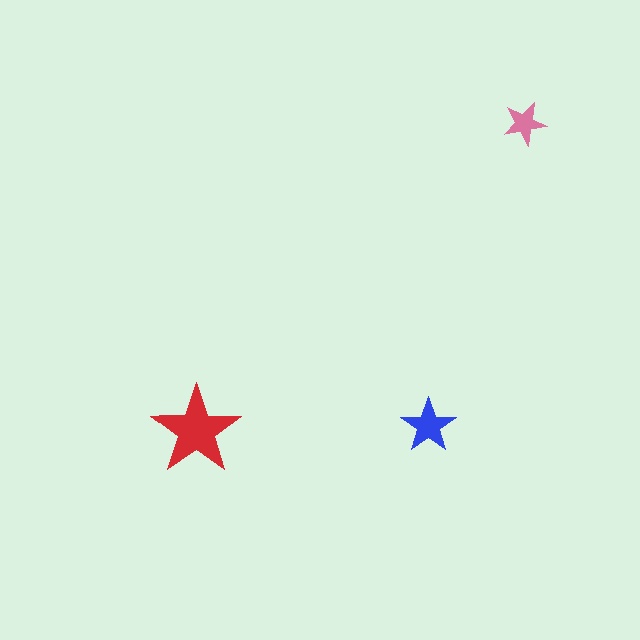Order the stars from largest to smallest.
the red one, the blue one, the pink one.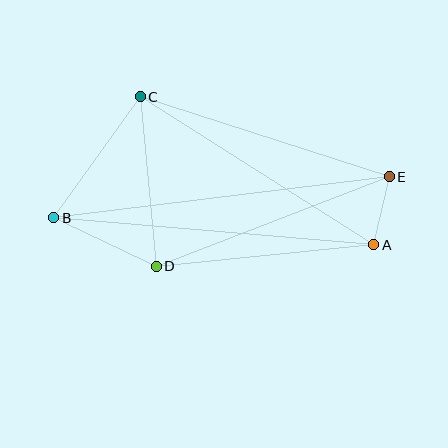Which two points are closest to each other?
Points A and E are closest to each other.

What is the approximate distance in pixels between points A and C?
The distance between A and C is approximately 277 pixels.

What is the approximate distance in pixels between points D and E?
The distance between D and E is approximately 250 pixels.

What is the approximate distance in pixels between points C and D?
The distance between C and D is approximately 170 pixels.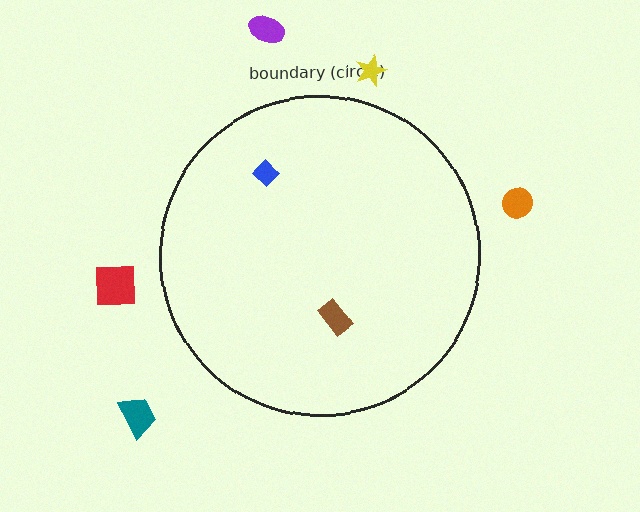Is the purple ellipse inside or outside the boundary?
Outside.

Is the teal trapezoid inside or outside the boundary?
Outside.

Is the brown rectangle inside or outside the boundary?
Inside.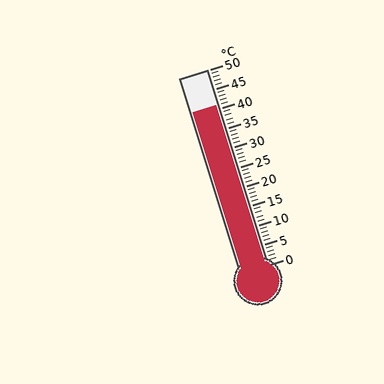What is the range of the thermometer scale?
The thermometer scale ranges from 0°C to 50°C.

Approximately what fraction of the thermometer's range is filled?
The thermometer is filled to approximately 80% of its range.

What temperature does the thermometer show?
The thermometer shows approximately 41°C.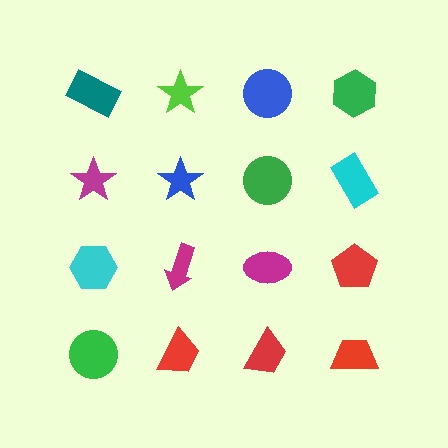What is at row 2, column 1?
A magenta star.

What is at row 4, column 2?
A red trapezoid.